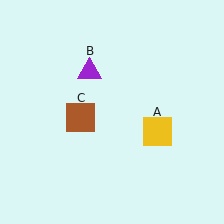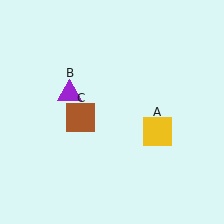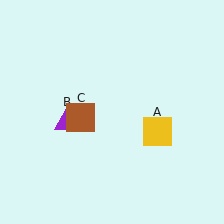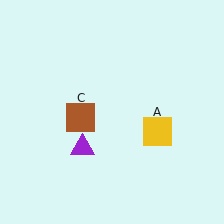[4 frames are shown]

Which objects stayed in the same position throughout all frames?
Yellow square (object A) and brown square (object C) remained stationary.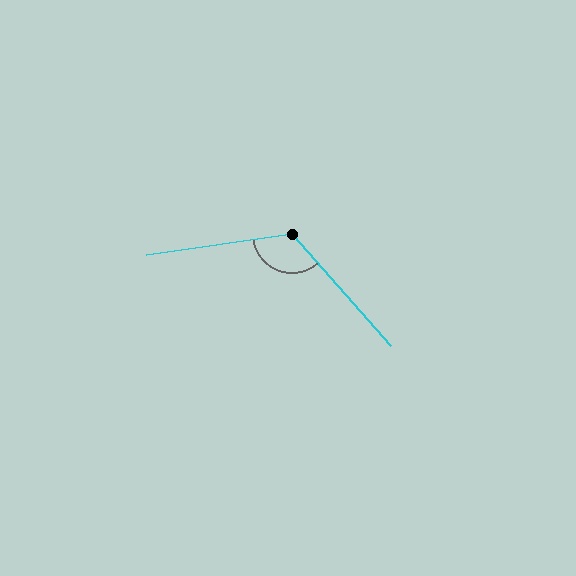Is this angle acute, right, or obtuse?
It is obtuse.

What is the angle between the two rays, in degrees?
Approximately 123 degrees.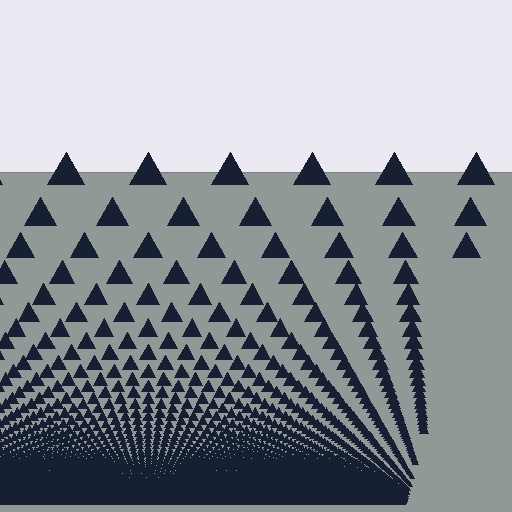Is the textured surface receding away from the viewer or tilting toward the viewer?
The surface appears to tilt toward the viewer. Texture elements get larger and sparser toward the top.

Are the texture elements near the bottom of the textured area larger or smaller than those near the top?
Smaller. The gradient is inverted — elements near the bottom are smaller and denser.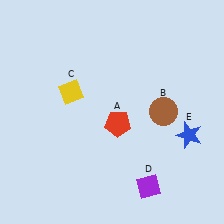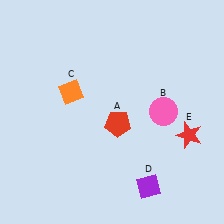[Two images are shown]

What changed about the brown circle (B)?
In Image 1, B is brown. In Image 2, it changed to pink.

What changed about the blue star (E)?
In Image 1, E is blue. In Image 2, it changed to red.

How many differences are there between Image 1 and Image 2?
There are 3 differences between the two images.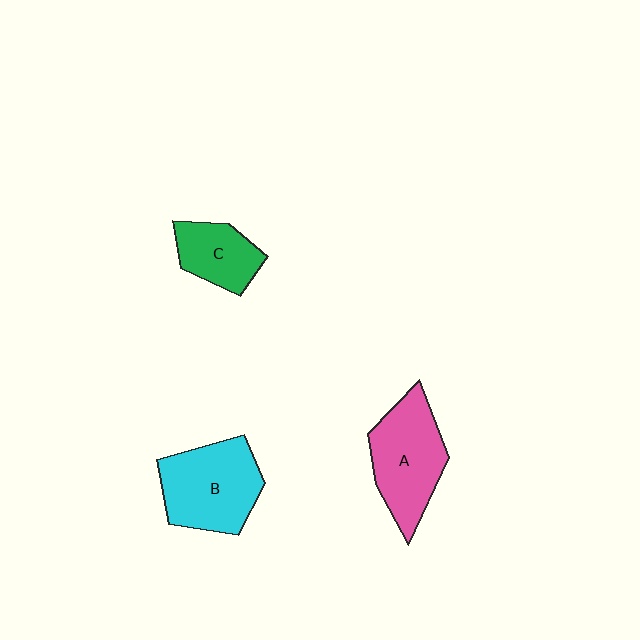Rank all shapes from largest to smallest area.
From largest to smallest: B (cyan), A (pink), C (green).